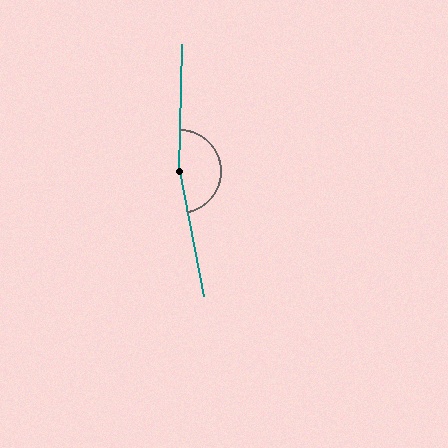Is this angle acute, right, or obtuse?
It is obtuse.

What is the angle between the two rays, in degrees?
Approximately 168 degrees.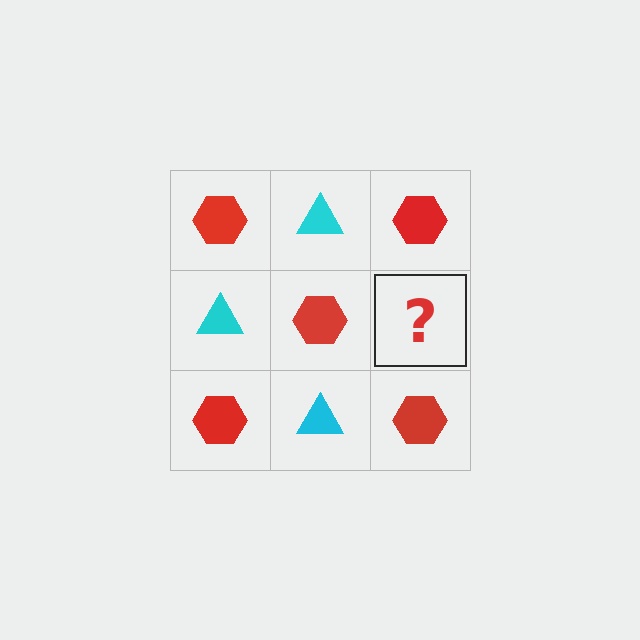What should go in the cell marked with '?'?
The missing cell should contain a cyan triangle.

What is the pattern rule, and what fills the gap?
The rule is that it alternates red hexagon and cyan triangle in a checkerboard pattern. The gap should be filled with a cyan triangle.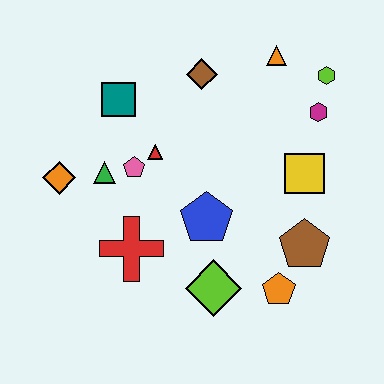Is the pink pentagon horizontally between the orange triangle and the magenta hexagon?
No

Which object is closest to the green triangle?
The pink pentagon is closest to the green triangle.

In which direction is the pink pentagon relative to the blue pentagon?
The pink pentagon is to the left of the blue pentagon.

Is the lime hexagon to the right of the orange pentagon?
Yes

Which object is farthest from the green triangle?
The lime hexagon is farthest from the green triangle.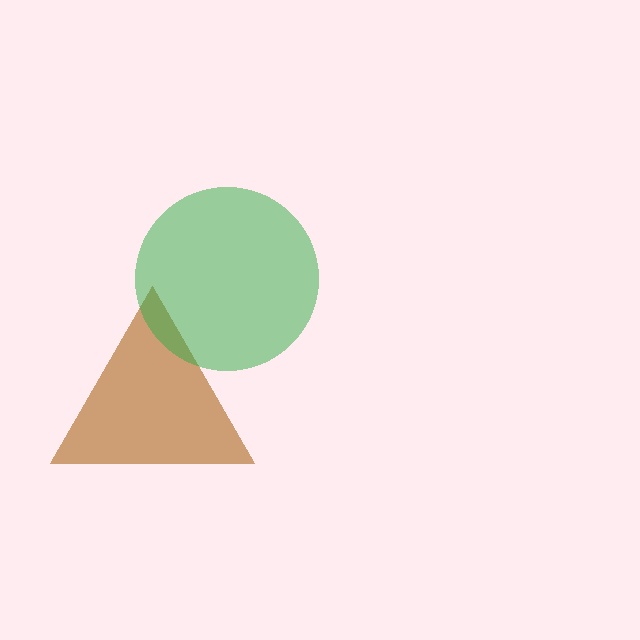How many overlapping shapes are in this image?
There are 2 overlapping shapes in the image.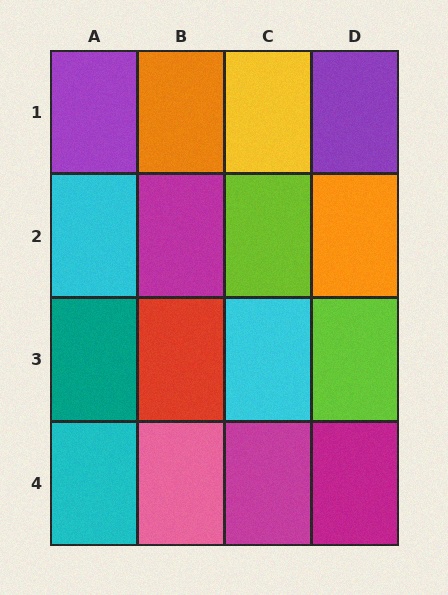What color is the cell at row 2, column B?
Magenta.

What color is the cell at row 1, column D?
Purple.